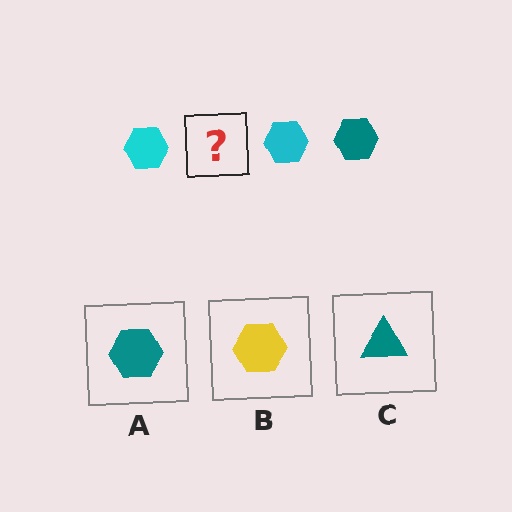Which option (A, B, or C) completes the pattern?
A.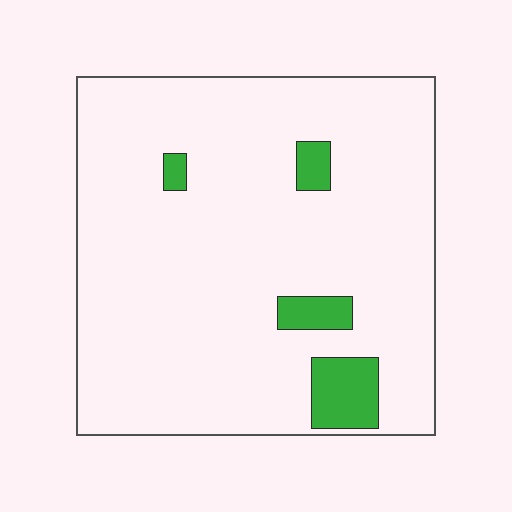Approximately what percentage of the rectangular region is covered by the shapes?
Approximately 10%.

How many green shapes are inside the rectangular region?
4.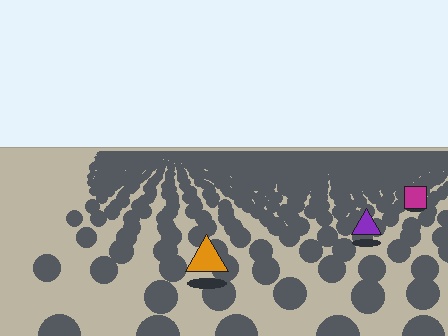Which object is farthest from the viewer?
The magenta square is farthest from the viewer. It appears smaller and the ground texture around it is denser.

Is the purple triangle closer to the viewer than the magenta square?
Yes. The purple triangle is closer — you can tell from the texture gradient: the ground texture is coarser near it.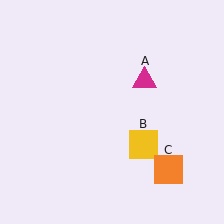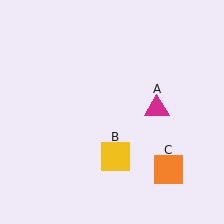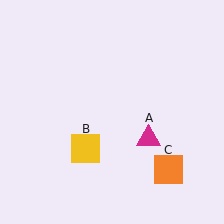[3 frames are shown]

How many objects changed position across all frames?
2 objects changed position: magenta triangle (object A), yellow square (object B).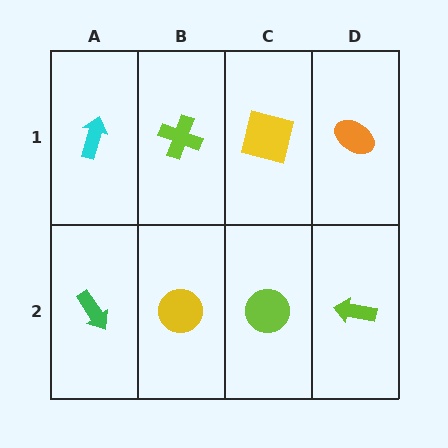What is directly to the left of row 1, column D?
A yellow square.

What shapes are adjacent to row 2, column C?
A yellow square (row 1, column C), a yellow circle (row 2, column B), a lime arrow (row 2, column D).